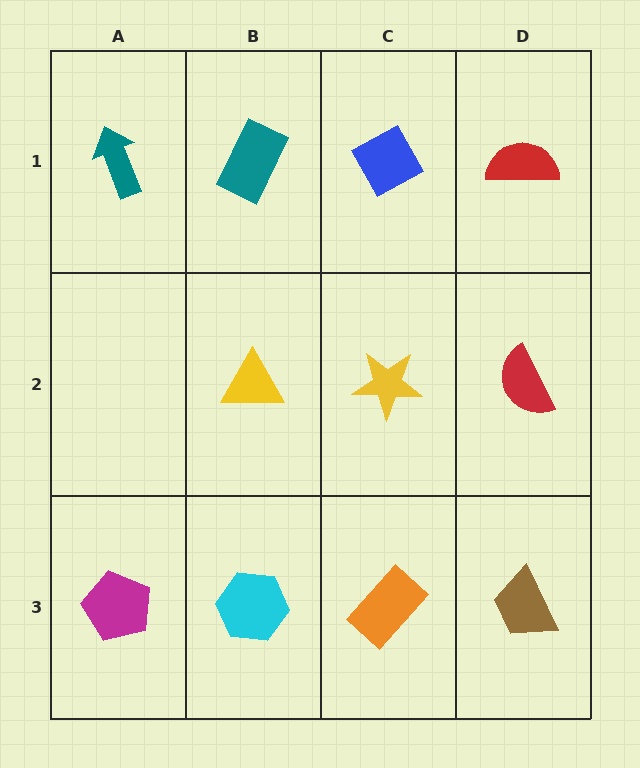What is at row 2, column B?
A yellow triangle.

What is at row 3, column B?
A cyan hexagon.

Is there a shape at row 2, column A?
No, that cell is empty.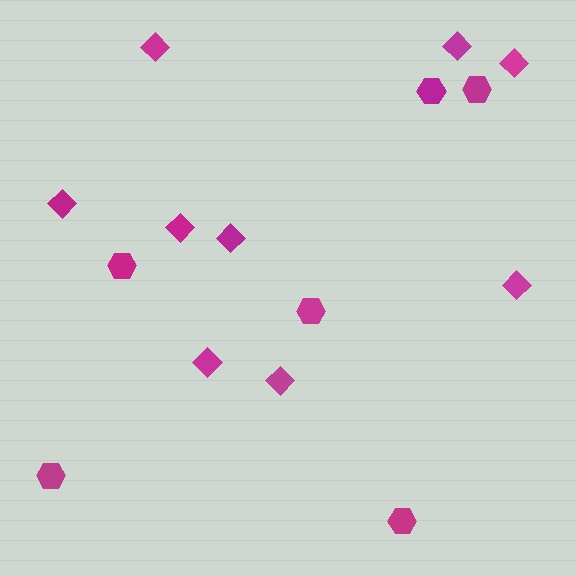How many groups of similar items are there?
There are 2 groups: one group of hexagons (6) and one group of diamonds (9).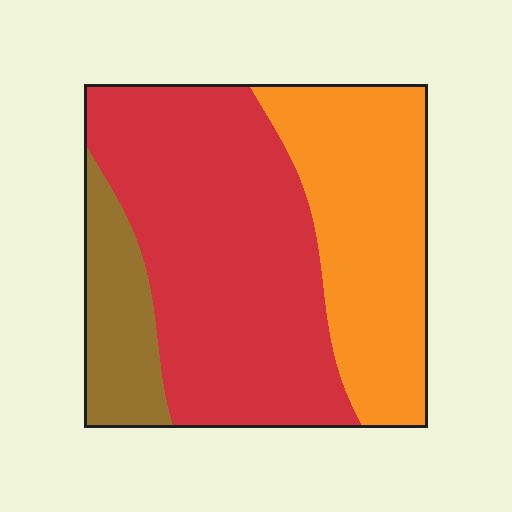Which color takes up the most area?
Red, at roughly 55%.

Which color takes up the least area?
Brown, at roughly 15%.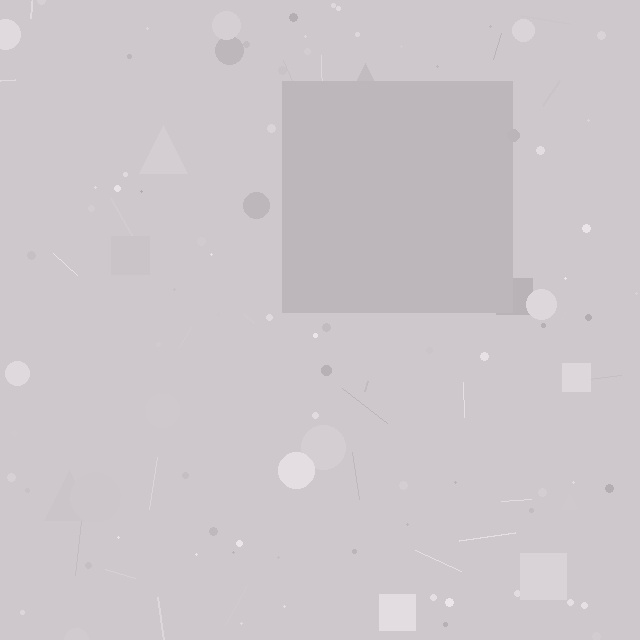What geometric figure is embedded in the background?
A square is embedded in the background.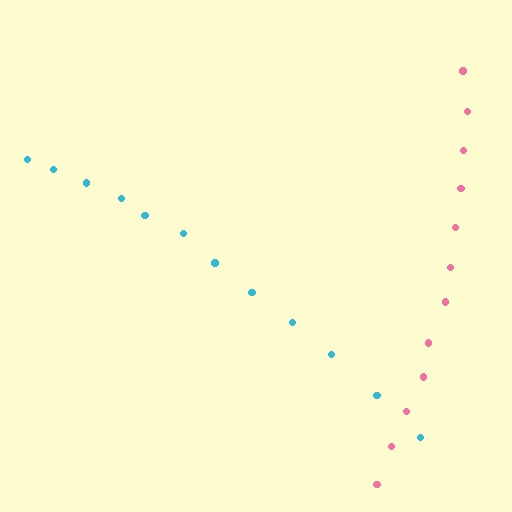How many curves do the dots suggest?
There are 2 distinct paths.